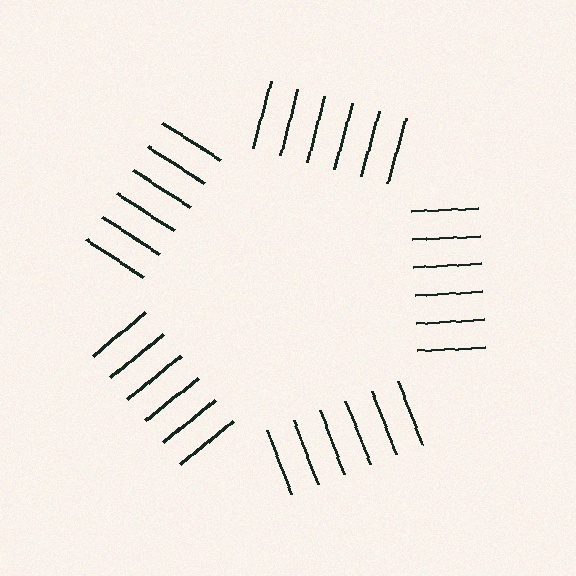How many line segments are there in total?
30 — 6 along each of the 5 edges.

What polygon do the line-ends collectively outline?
An illusory pentagon — the line segments terminate on its edges but no continuous stroke is drawn.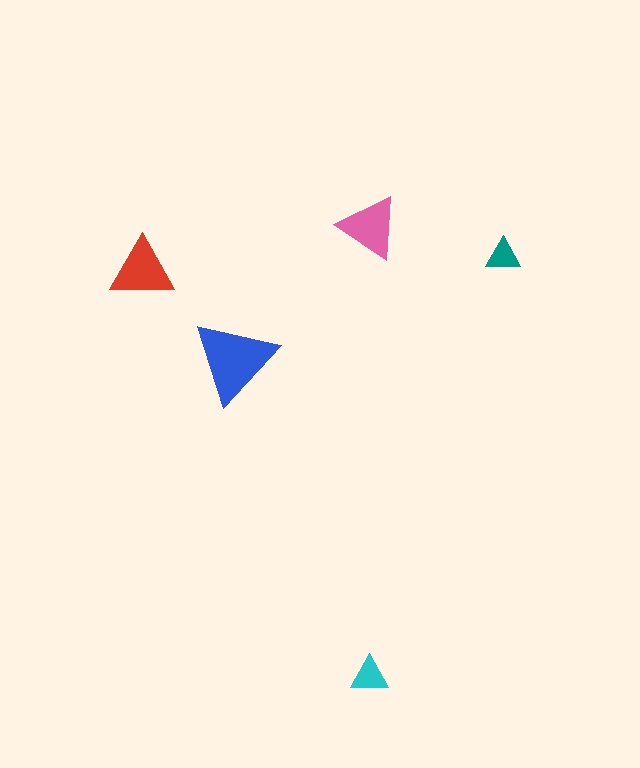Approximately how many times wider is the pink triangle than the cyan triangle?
About 1.5 times wider.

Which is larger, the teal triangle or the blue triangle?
The blue one.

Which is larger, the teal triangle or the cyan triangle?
The cyan one.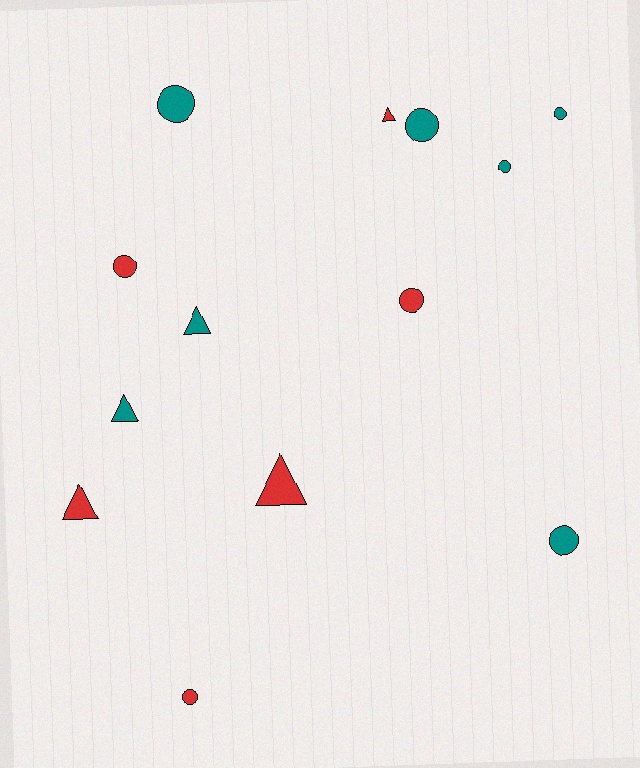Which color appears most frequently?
Teal, with 7 objects.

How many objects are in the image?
There are 13 objects.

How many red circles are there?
There are 3 red circles.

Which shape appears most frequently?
Circle, with 8 objects.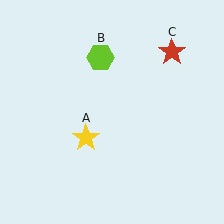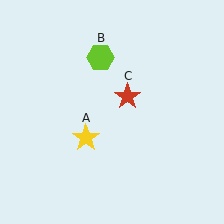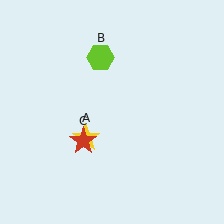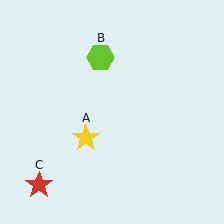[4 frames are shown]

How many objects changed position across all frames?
1 object changed position: red star (object C).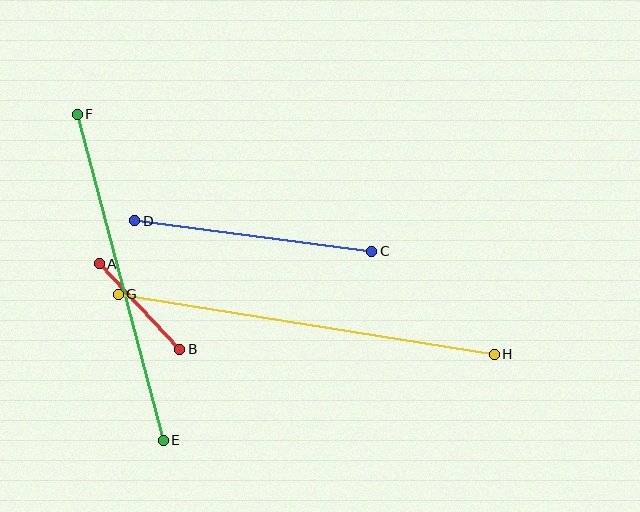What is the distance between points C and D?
The distance is approximately 239 pixels.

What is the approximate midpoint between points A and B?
The midpoint is at approximately (140, 307) pixels.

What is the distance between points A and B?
The distance is approximately 117 pixels.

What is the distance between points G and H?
The distance is approximately 381 pixels.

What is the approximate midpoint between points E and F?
The midpoint is at approximately (120, 277) pixels.